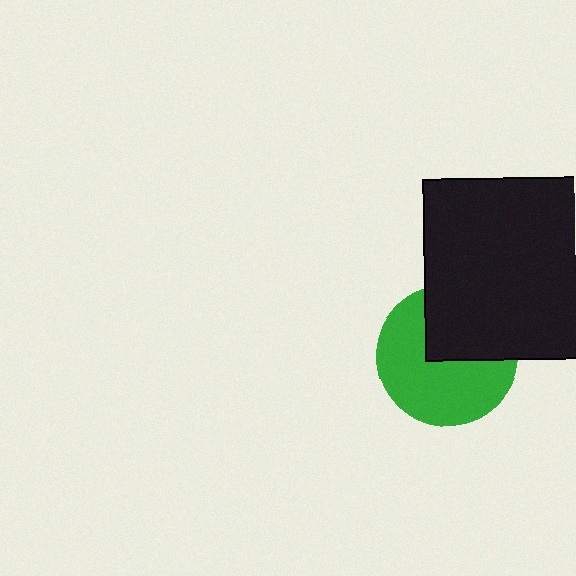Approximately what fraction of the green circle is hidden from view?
Roughly 38% of the green circle is hidden behind the black square.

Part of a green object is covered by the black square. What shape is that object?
It is a circle.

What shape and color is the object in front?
The object in front is a black square.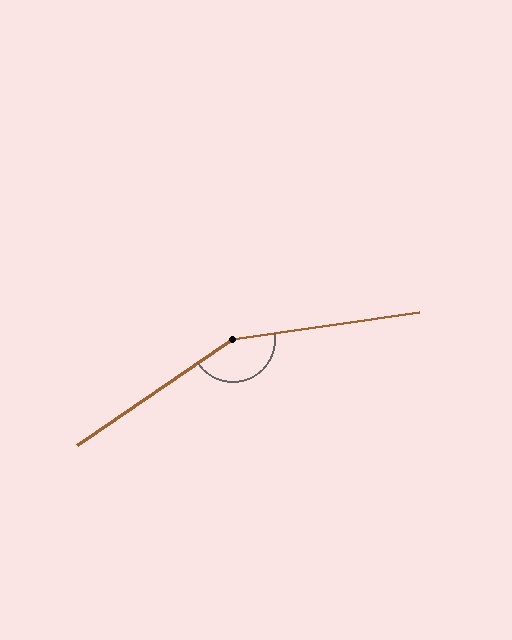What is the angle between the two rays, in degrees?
Approximately 154 degrees.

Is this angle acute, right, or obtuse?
It is obtuse.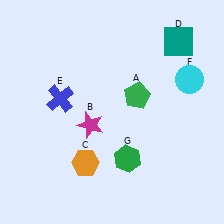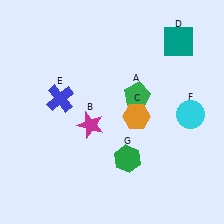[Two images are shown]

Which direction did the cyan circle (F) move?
The cyan circle (F) moved down.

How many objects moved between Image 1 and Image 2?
2 objects moved between the two images.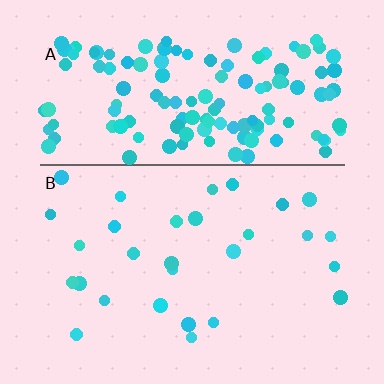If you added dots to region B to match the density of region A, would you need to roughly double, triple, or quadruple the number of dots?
Approximately quadruple.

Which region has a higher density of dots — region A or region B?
A (the top).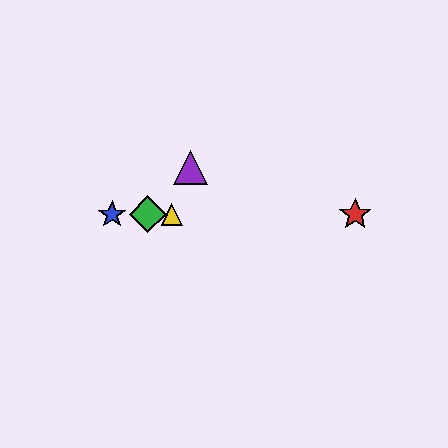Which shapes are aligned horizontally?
The red star, the blue star, the green diamond, the yellow triangle are aligned horizontally.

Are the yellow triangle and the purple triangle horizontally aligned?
No, the yellow triangle is at y≈214 and the purple triangle is at y≈167.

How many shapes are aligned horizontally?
4 shapes (the red star, the blue star, the green diamond, the yellow triangle) are aligned horizontally.